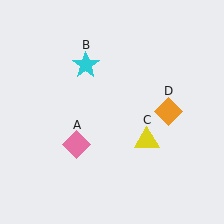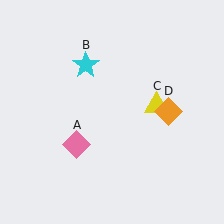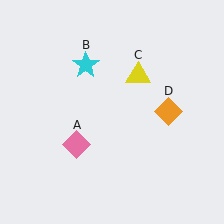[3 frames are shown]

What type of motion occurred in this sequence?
The yellow triangle (object C) rotated counterclockwise around the center of the scene.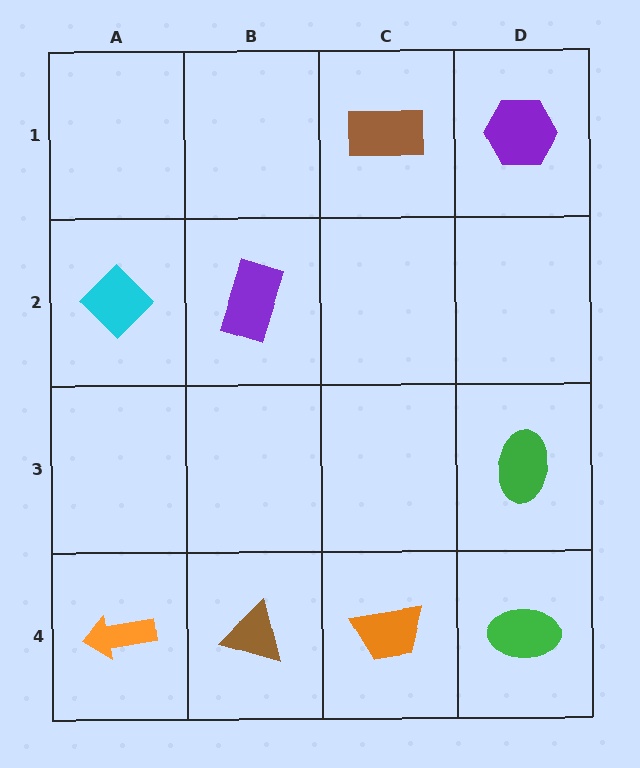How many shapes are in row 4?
4 shapes.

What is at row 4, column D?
A green ellipse.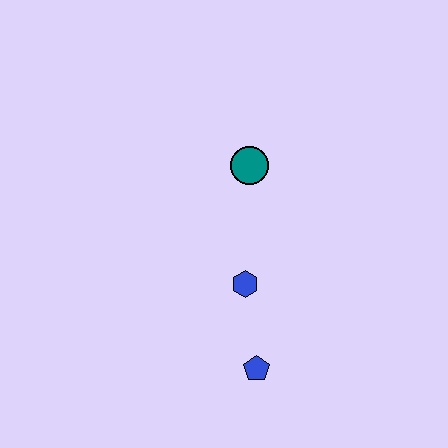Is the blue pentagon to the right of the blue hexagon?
Yes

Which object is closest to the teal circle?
The blue hexagon is closest to the teal circle.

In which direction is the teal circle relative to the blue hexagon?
The teal circle is above the blue hexagon.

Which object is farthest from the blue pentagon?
The teal circle is farthest from the blue pentagon.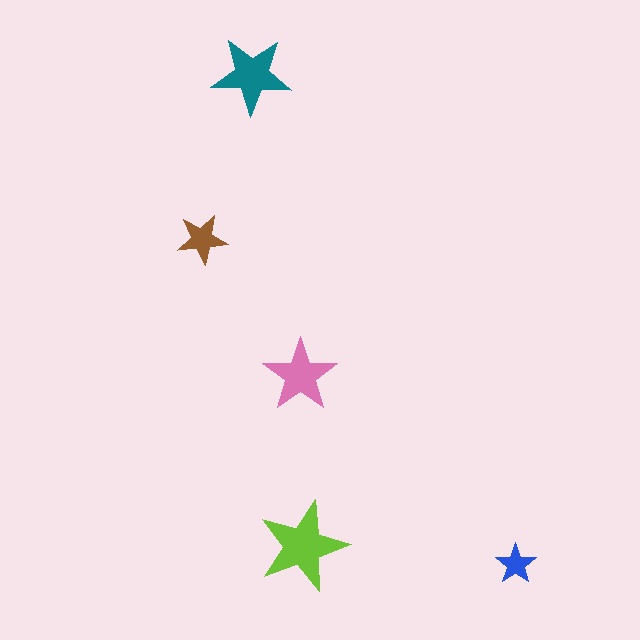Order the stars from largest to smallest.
the lime one, the teal one, the pink one, the brown one, the blue one.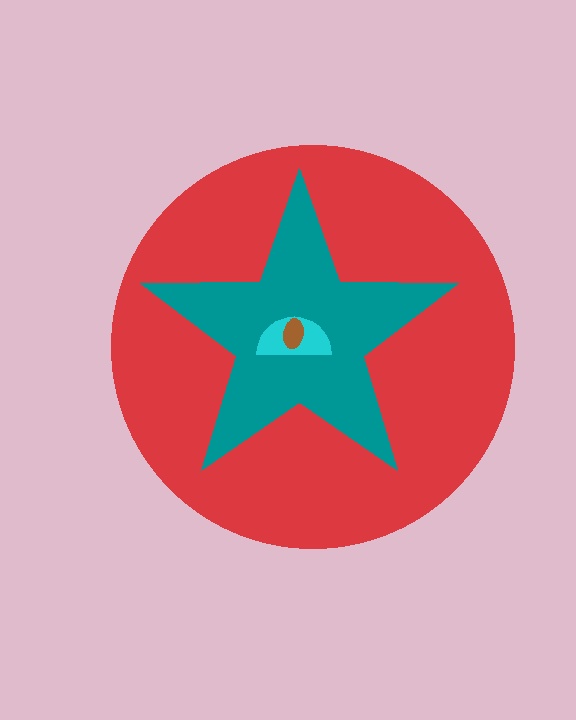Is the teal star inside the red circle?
Yes.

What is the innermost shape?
The brown ellipse.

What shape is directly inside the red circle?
The teal star.